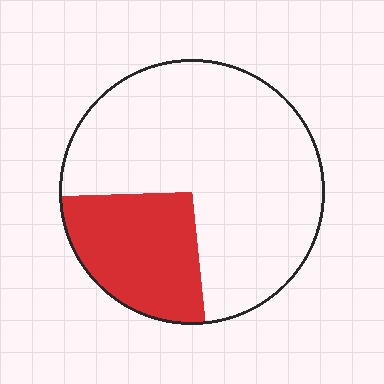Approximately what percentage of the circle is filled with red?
Approximately 25%.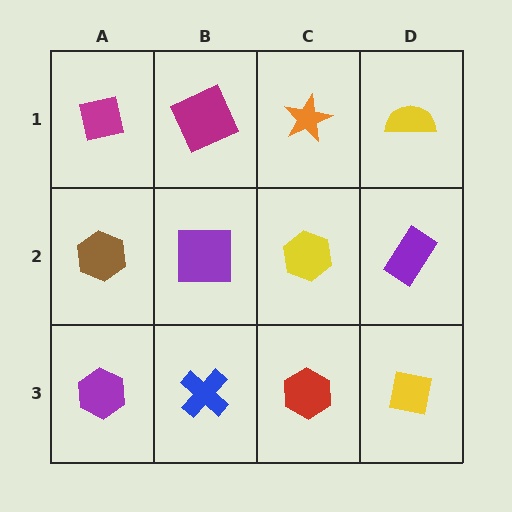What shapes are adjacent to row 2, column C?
An orange star (row 1, column C), a red hexagon (row 3, column C), a purple square (row 2, column B), a purple rectangle (row 2, column D).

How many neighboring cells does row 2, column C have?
4.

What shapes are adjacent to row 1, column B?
A purple square (row 2, column B), a magenta square (row 1, column A), an orange star (row 1, column C).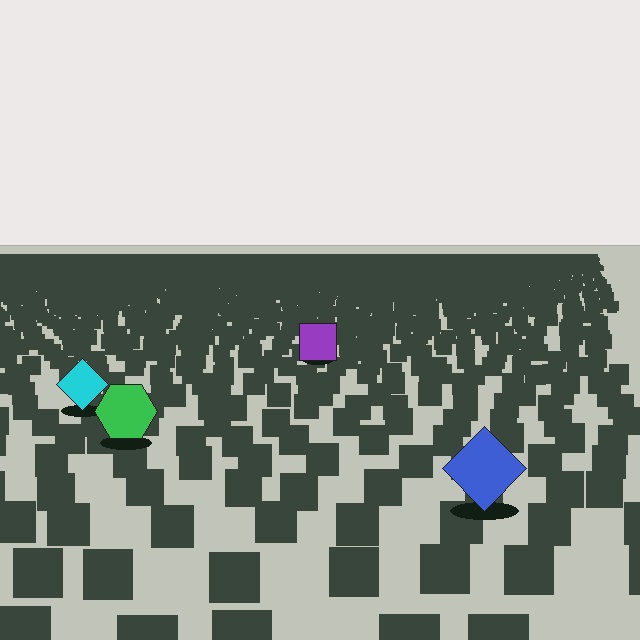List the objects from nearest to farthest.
From nearest to farthest: the blue diamond, the green hexagon, the cyan diamond, the purple square.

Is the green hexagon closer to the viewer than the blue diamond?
No. The blue diamond is closer — you can tell from the texture gradient: the ground texture is coarser near it.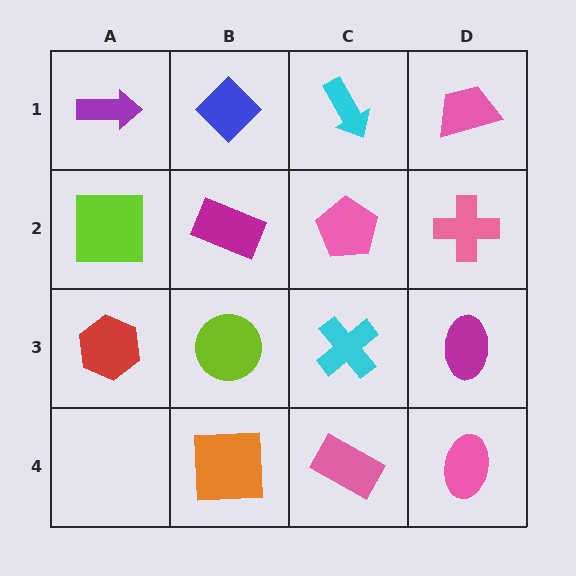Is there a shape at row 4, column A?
No, that cell is empty.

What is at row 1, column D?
A pink trapezoid.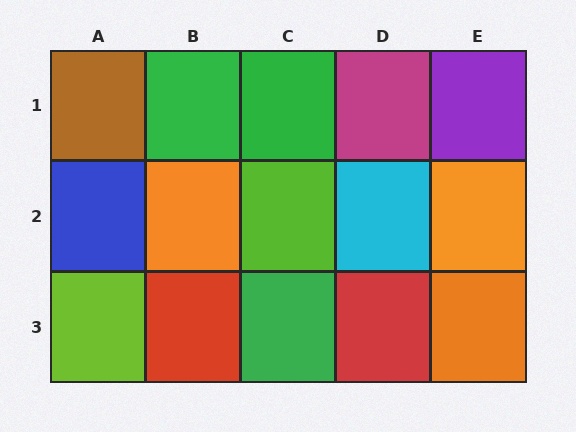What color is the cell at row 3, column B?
Red.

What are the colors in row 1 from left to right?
Brown, green, green, magenta, purple.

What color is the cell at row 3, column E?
Orange.